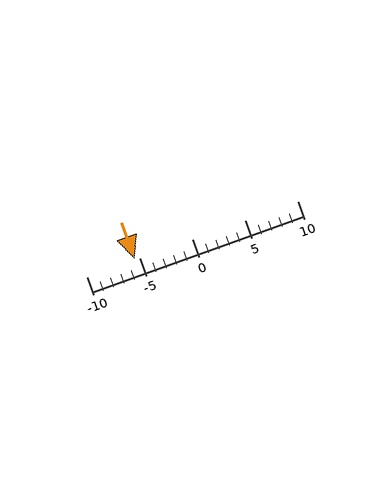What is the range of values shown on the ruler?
The ruler shows values from -10 to 10.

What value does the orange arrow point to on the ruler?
The orange arrow points to approximately -5.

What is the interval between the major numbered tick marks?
The major tick marks are spaced 5 units apart.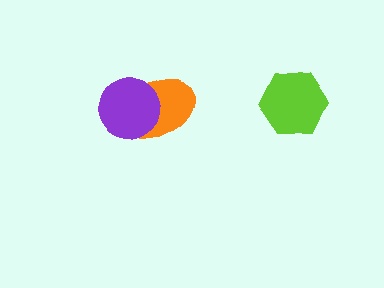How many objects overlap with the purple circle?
1 object overlaps with the purple circle.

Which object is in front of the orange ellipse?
The purple circle is in front of the orange ellipse.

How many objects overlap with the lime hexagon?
0 objects overlap with the lime hexagon.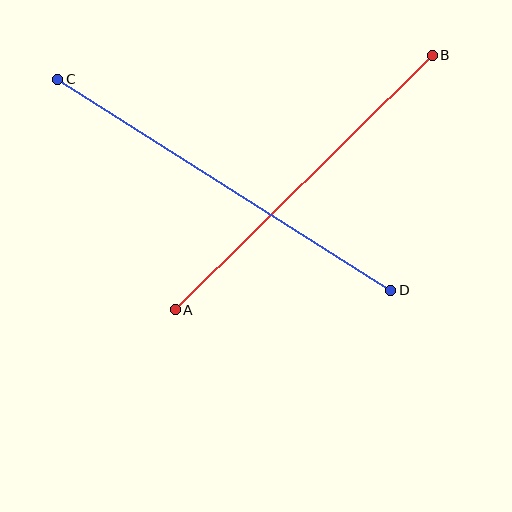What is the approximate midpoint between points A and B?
The midpoint is at approximately (304, 182) pixels.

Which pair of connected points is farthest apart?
Points C and D are farthest apart.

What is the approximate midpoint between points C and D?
The midpoint is at approximately (224, 185) pixels.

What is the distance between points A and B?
The distance is approximately 362 pixels.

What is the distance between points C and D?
The distance is approximately 394 pixels.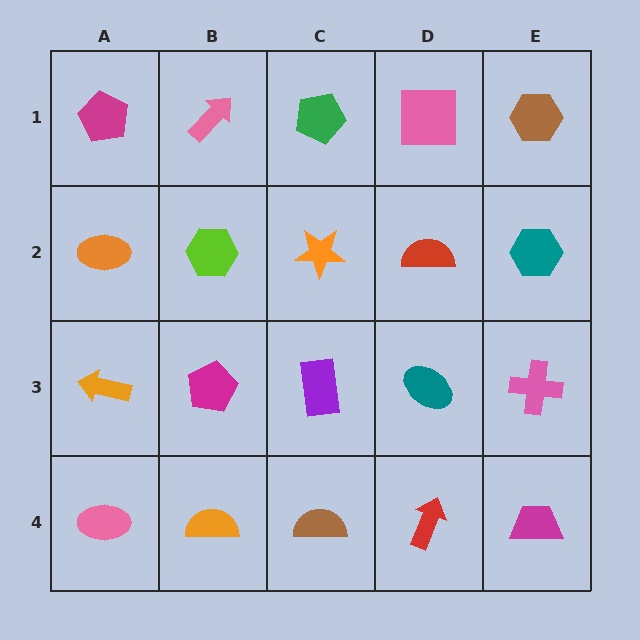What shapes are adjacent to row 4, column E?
A pink cross (row 3, column E), a red arrow (row 4, column D).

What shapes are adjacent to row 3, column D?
A red semicircle (row 2, column D), a red arrow (row 4, column D), a purple rectangle (row 3, column C), a pink cross (row 3, column E).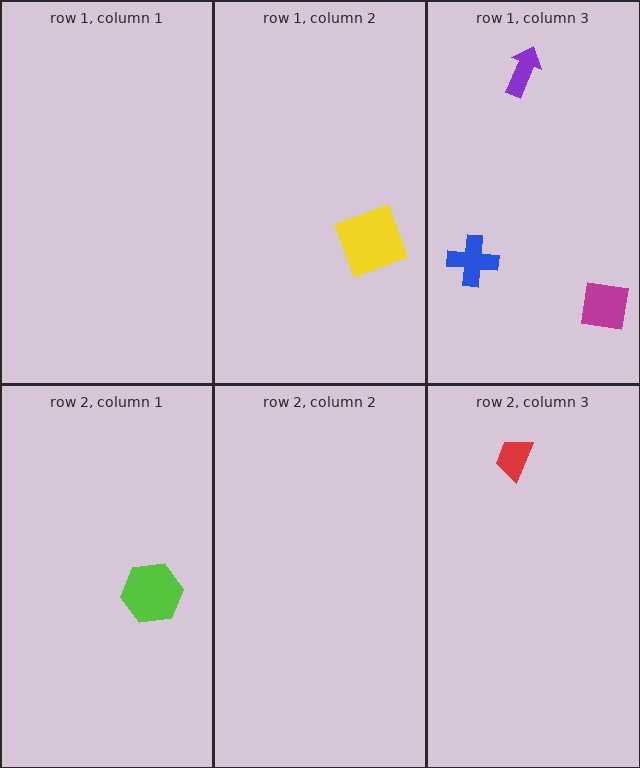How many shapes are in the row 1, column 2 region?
1.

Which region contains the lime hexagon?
The row 2, column 1 region.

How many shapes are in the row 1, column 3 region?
3.